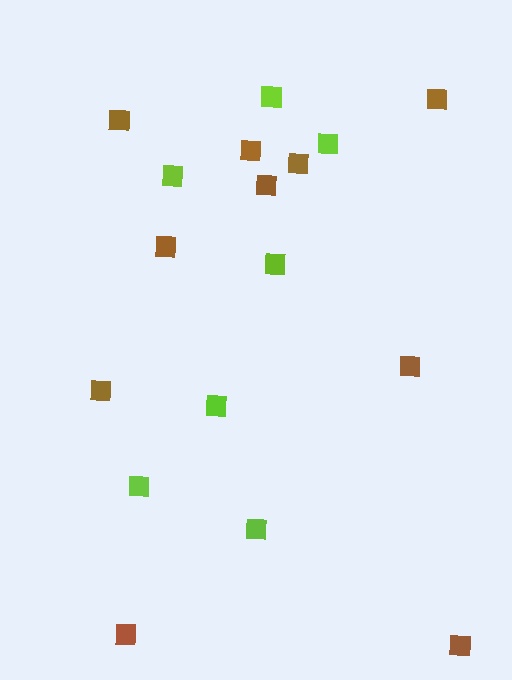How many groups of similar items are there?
There are 2 groups: one group of brown squares (10) and one group of lime squares (7).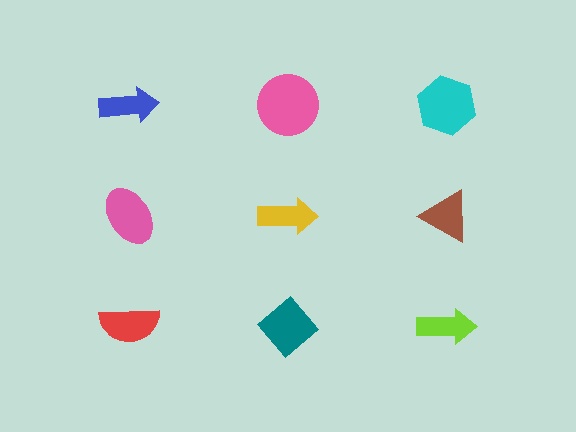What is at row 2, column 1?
A pink ellipse.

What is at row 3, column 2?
A teal diamond.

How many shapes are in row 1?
3 shapes.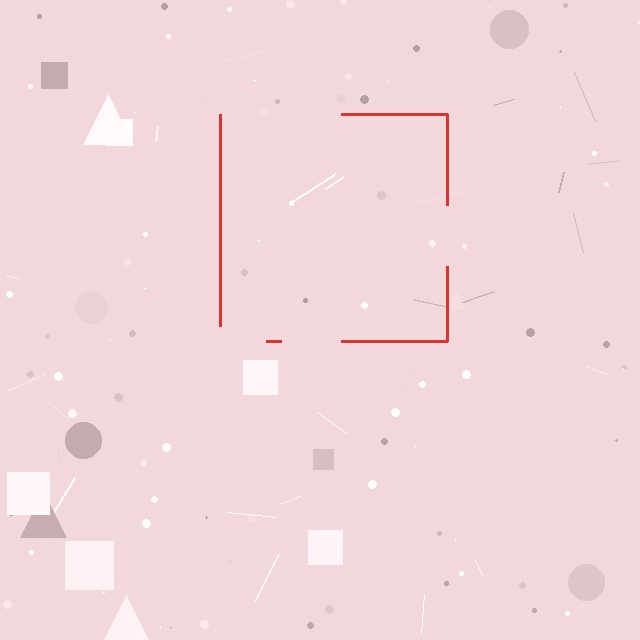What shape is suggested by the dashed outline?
The dashed outline suggests a square.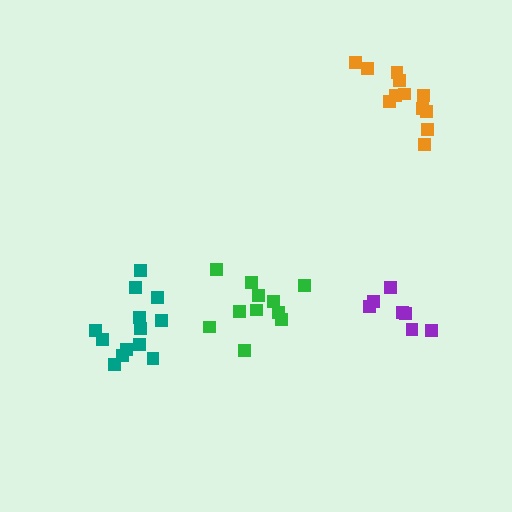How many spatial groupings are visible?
There are 4 spatial groupings.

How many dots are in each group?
Group 1: 7 dots, Group 2: 12 dots, Group 3: 12 dots, Group 4: 13 dots (44 total).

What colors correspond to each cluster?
The clusters are colored: purple, orange, green, teal.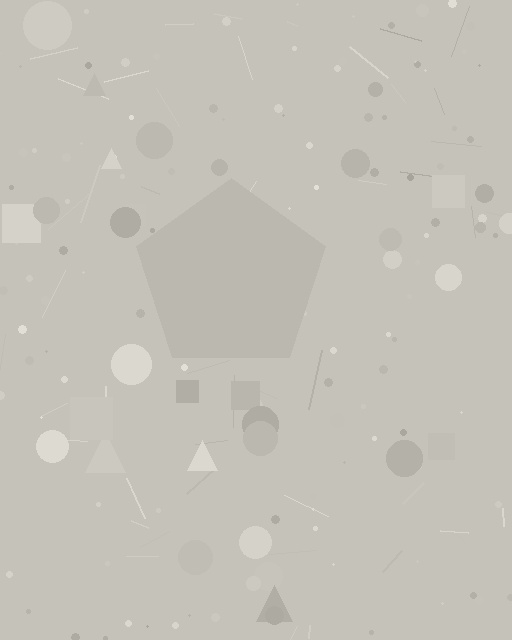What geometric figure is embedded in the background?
A pentagon is embedded in the background.